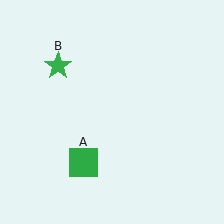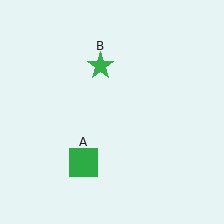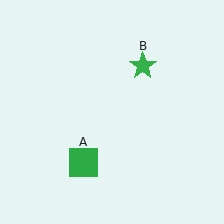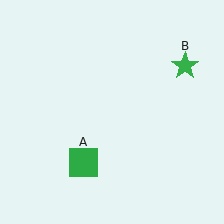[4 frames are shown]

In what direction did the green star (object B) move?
The green star (object B) moved right.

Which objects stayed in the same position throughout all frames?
Green square (object A) remained stationary.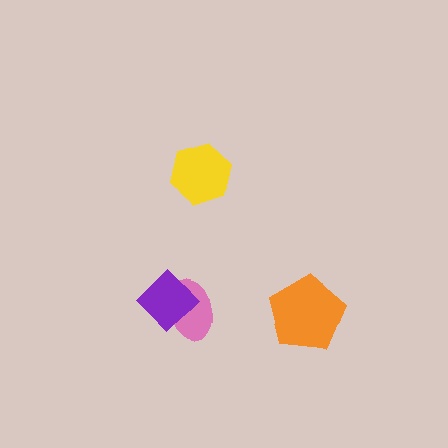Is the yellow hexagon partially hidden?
No, no other shape covers it.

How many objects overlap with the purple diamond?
1 object overlaps with the purple diamond.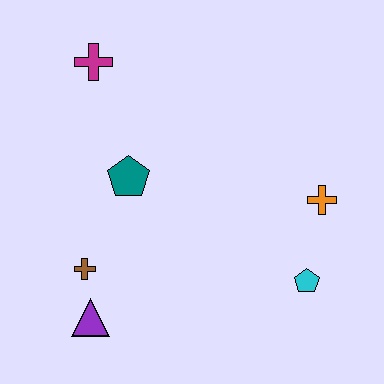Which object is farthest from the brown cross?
The orange cross is farthest from the brown cross.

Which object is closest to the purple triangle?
The brown cross is closest to the purple triangle.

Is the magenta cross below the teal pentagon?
No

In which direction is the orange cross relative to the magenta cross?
The orange cross is to the right of the magenta cross.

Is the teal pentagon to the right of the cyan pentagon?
No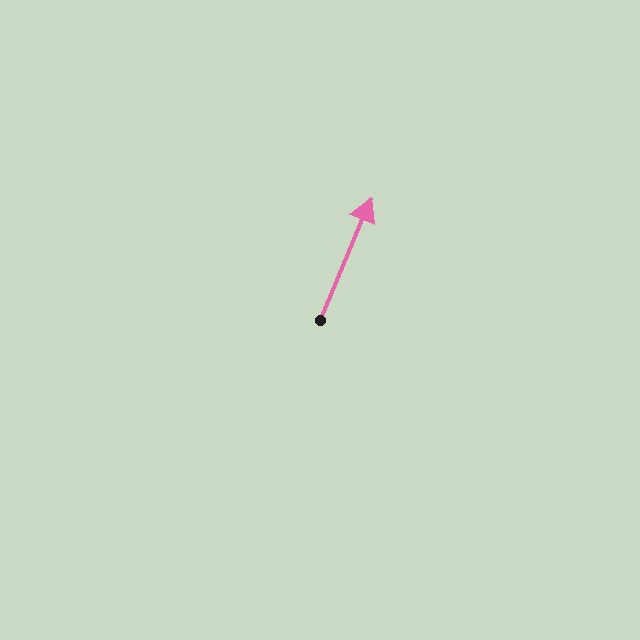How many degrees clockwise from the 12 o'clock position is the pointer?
Approximately 23 degrees.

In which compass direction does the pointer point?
Northeast.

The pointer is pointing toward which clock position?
Roughly 1 o'clock.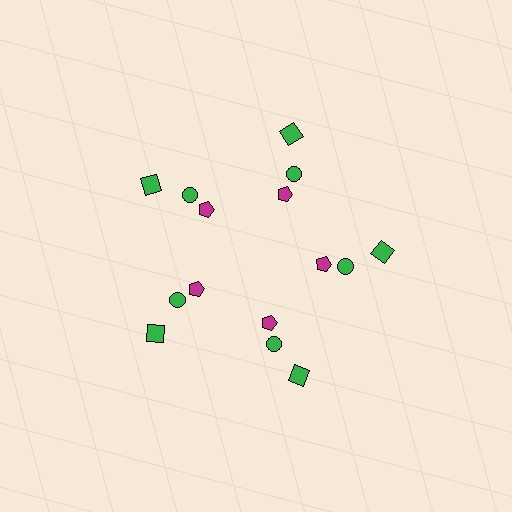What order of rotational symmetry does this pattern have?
This pattern has 5-fold rotational symmetry.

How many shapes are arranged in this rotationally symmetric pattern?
There are 15 shapes, arranged in 5 groups of 3.